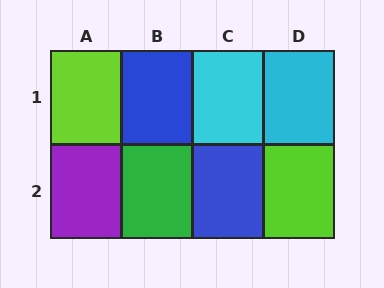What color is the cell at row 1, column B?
Blue.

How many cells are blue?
2 cells are blue.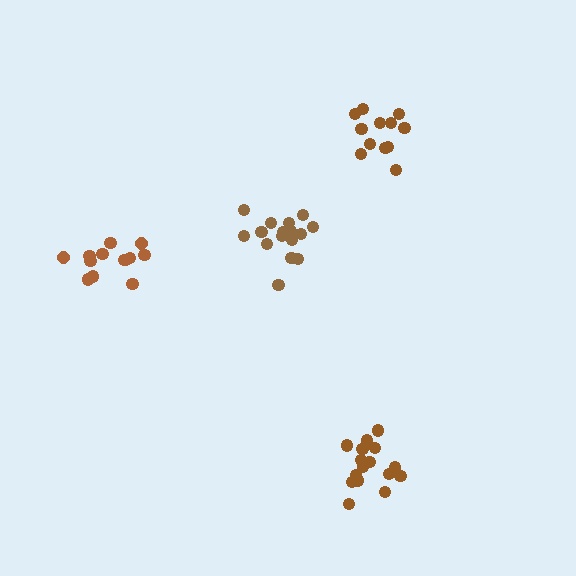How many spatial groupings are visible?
There are 4 spatial groupings.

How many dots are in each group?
Group 1: 12 dots, Group 2: 13 dots, Group 3: 16 dots, Group 4: 16 dots (57 total).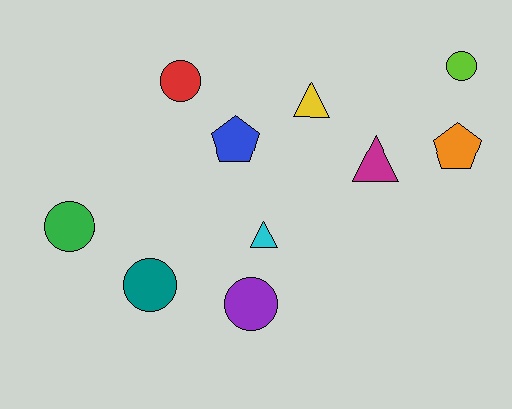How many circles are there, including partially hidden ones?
There are 5 circles.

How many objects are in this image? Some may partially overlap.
There are 10 objects.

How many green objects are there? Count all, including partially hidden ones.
There is 1 green object.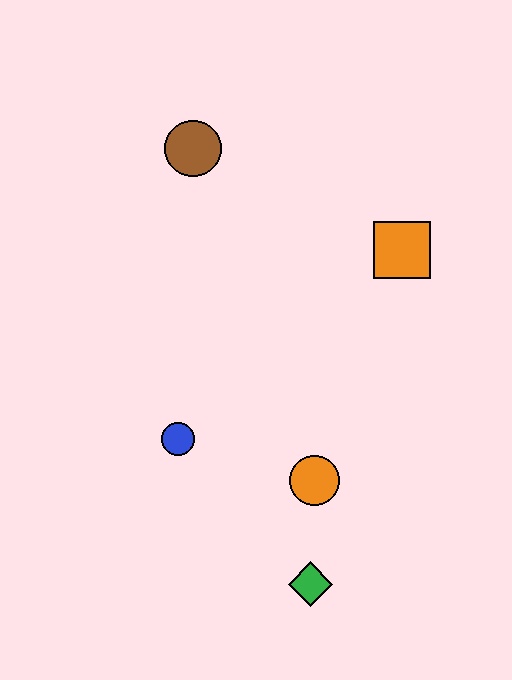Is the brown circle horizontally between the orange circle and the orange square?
No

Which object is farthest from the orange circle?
The brown circle is farthest from the orange circle.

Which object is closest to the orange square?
The brown circle is closest to the orange square.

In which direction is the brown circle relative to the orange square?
The brown circle is to the left of the orange square.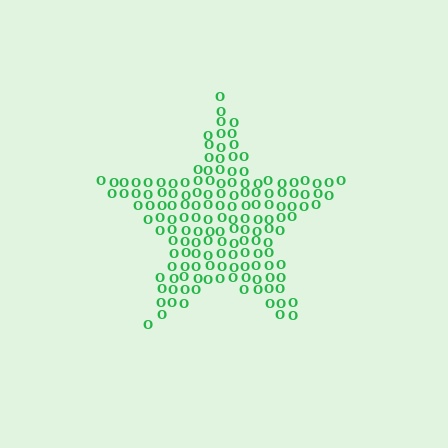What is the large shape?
The large shape is a star.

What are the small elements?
The small elements are letter O's.